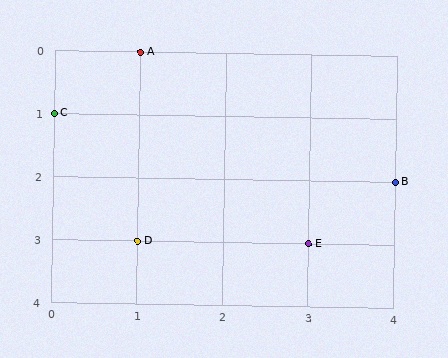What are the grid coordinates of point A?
Point A is at grid coordinates (1, 0).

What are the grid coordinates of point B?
Point B is at grid coordinates (4, 2).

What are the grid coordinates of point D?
Point D is at grid coordinates (1, 3).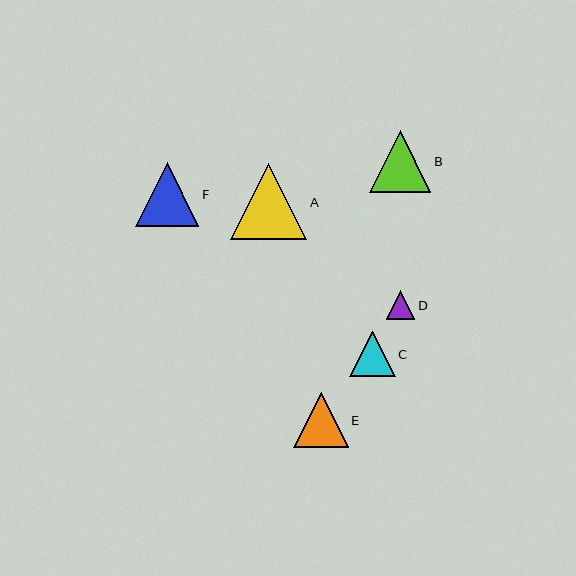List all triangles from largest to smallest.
From largest to smallest: A, F, B, E, C, D.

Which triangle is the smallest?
Triangle D is the smallest with a size of approximately 28 pixels.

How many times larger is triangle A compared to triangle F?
Triangle A is approximately 1.2 times the size of triangle F.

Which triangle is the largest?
Triangle A is the largest with a size of approximately 76 pixels.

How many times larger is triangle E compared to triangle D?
Triangle E is approximately 1.9 times the size of triangle D.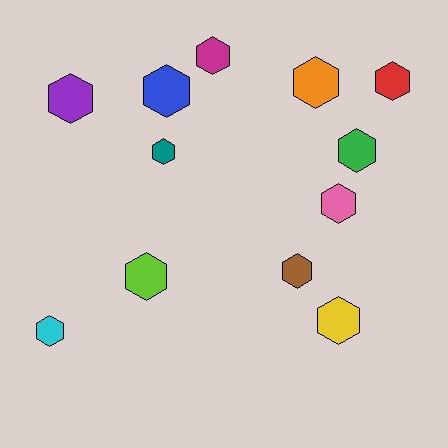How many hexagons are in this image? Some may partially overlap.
There are 12 hexagons.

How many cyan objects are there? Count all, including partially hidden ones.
There is 1 cyan object.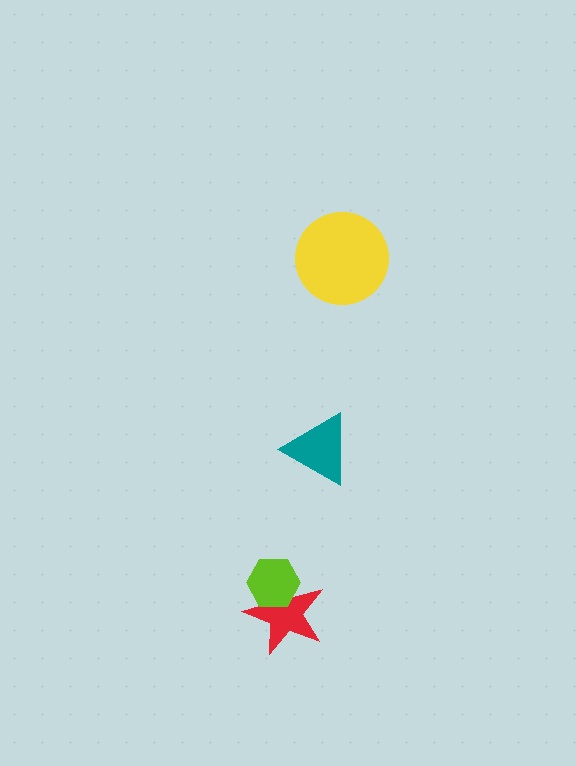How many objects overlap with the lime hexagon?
1 object overlaps with the lime hexagon.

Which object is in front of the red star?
The lime hexagon is in front of the red star.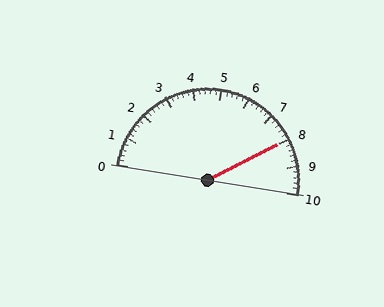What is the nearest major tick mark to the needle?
The nearest major tick mark is 8.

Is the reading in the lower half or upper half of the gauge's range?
The reading is in the upper half of the range (0 to 10).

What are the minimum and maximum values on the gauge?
The gauge ranges from 0 to 10.